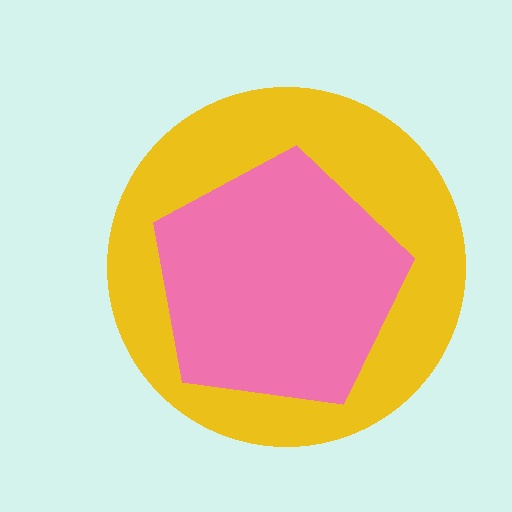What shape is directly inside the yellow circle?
The pink pentagon.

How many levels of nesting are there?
2.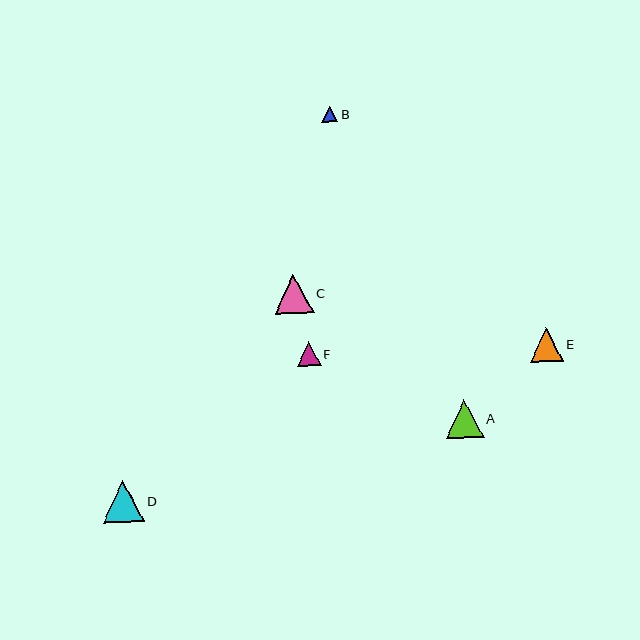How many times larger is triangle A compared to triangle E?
Triangle A is approximately 1.1 times the size of triangle E.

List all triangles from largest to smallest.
From largest to smallest: D, C, A, E, F, B.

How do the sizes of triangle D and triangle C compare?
Triangle D and triangle C are approximately the same size.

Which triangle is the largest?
Triangle D is the largest with a size of approximately 42 pixels.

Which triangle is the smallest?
Triangle B is the smallest with a size of approximately 16 pixels.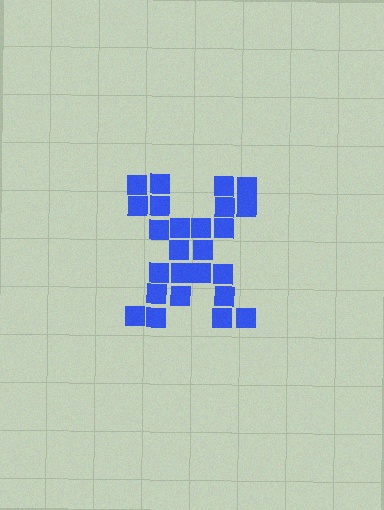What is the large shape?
The large shape is the letter X.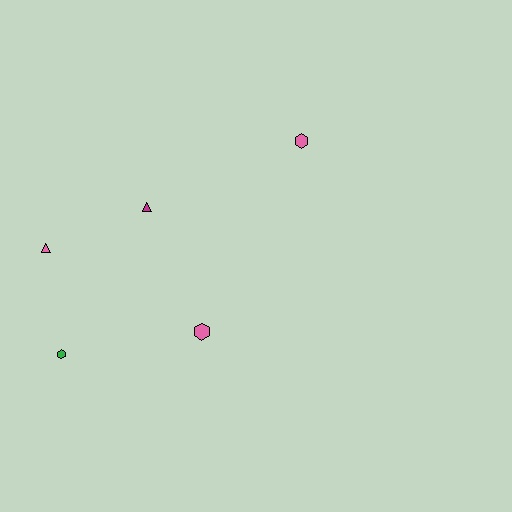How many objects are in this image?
There are 5 objects.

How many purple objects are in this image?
There are no purple objects.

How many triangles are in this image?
There are 2 triangles.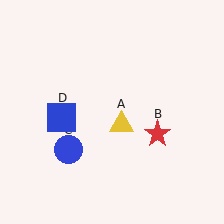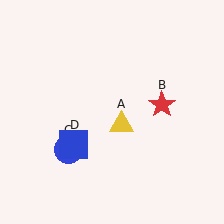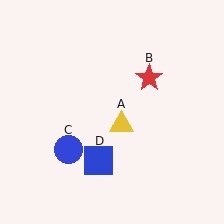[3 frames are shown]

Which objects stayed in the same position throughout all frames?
Yellow triangle (object A) and blue circle (object C) remained stationary.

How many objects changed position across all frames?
2 objects changed position: red star (object B), blue square (object D).